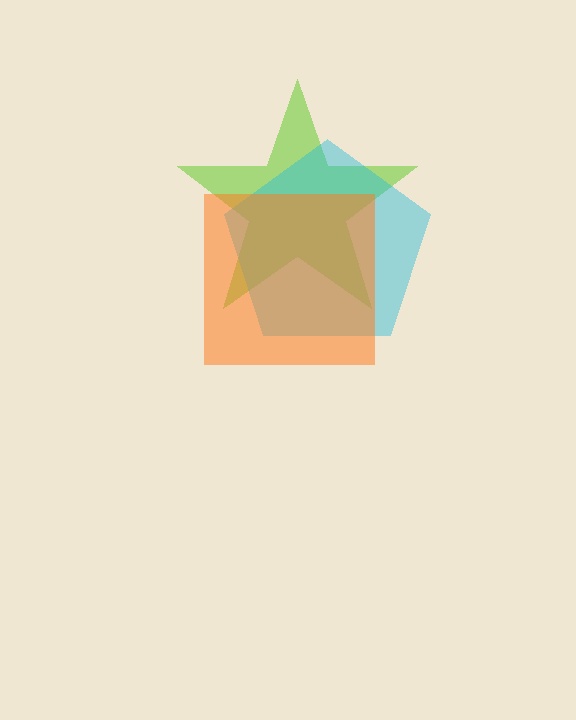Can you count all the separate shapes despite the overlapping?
Yes, there are 3 separate shapes.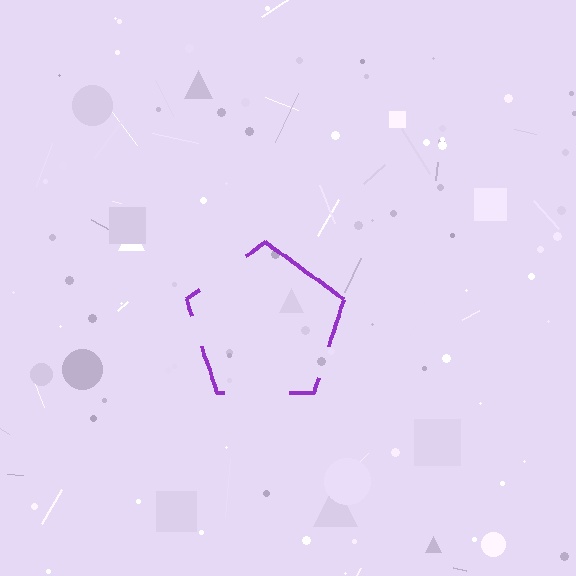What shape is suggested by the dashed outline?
The dashed outline suggests a pentagon.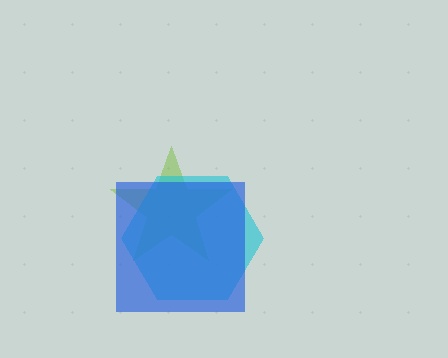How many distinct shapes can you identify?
There are 3 distinct shapes: a lime star, a cyan hexagon, a blue square.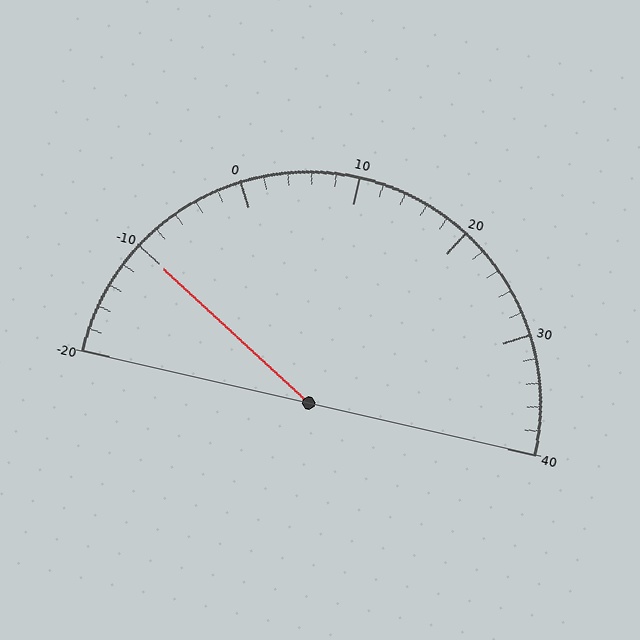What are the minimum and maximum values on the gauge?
The gauge ranges from -20 to 40.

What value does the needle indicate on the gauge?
The needle indicates approximately -10.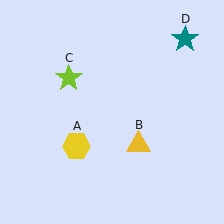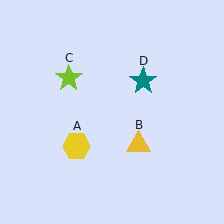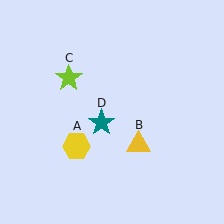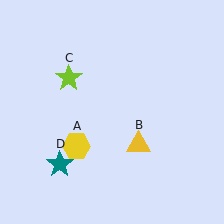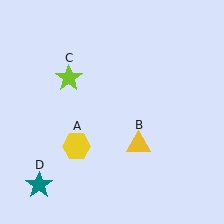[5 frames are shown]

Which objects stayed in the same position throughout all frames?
Yellow hexagon (object A) and yellow triangle (object B) and lime star (object C) remained stationary.